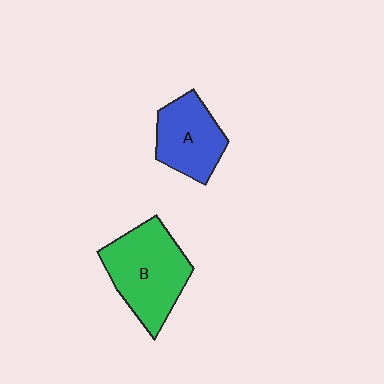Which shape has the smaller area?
Shape A (blue).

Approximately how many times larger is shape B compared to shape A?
Approximately 1.4 times.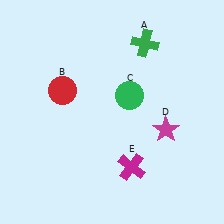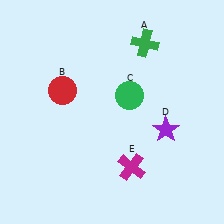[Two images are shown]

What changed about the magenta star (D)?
In Image 1, D is magenta. In Image 2, it changed to purple.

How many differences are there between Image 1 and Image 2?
There is 1 difference between the two images.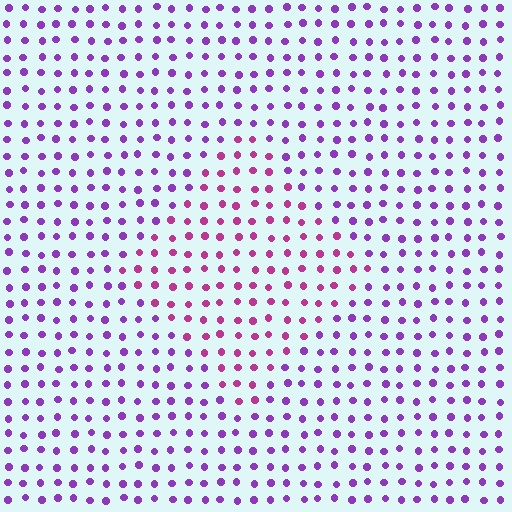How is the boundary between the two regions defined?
The boundary is defined purely by a slight shift in hue (about 39 degrees). Spacing, size, and orientation are identical on both sides.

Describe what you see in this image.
The image is filled with small purple elements in a uniform arrangement. A diamond-shaped region is visible where the elements are tinted to a slightly different hue, forming a subtle color boundary.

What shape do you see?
I see a diamond.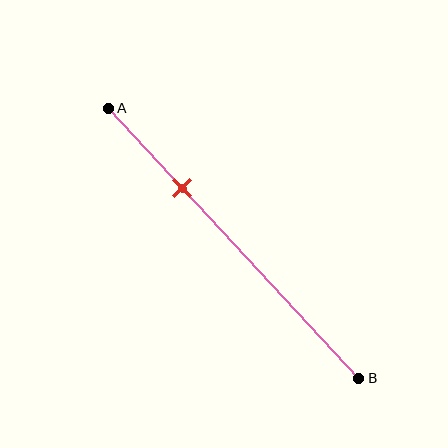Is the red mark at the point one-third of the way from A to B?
No, the mark is at about 30% from A, not at the 33% one-third point.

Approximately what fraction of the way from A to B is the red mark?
The red mark is approximately 30% of the way from A to B.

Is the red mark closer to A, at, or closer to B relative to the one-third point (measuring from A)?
The red mark is closer to point A than the one-third point of segment AB.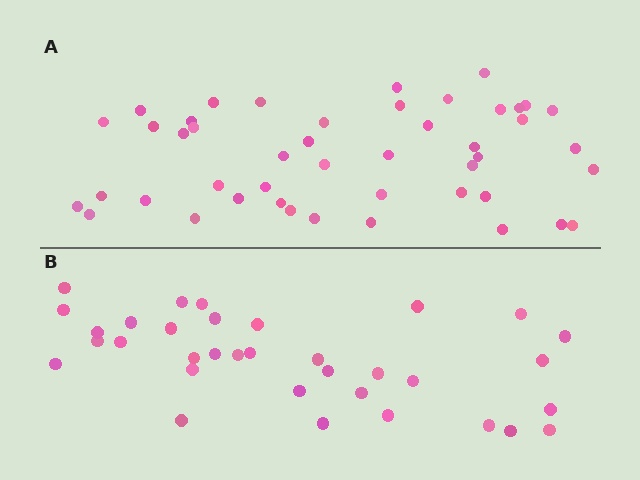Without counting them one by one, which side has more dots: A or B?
Region A (the top region) has more dots.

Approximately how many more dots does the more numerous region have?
Region A has roughly 12 or so more dots than region B.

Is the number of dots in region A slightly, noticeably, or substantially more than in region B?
Region A has noticeably more, but not dramatically so. The ratio is roughly 1.4 to 1.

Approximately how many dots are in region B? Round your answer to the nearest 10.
About 30 dots. (The exact count is 34, which rounds to 30.)